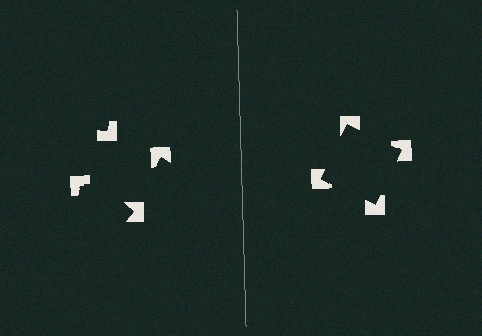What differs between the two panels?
The notched squares are positioned identically on both sides; only the wedge orientations differ. On the right they align to a square; on the left they are misaligned.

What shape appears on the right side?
An illusory square.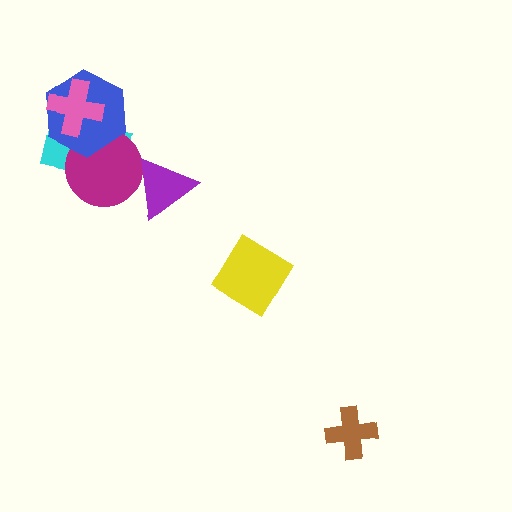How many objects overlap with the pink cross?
2 objects overlap with the pink cross.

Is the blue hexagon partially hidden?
Yes, it is partially covered by another shape.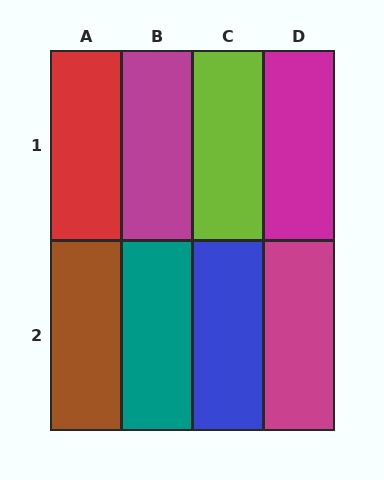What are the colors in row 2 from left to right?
Brown, teal, blue, magenta.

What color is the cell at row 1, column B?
Magenta.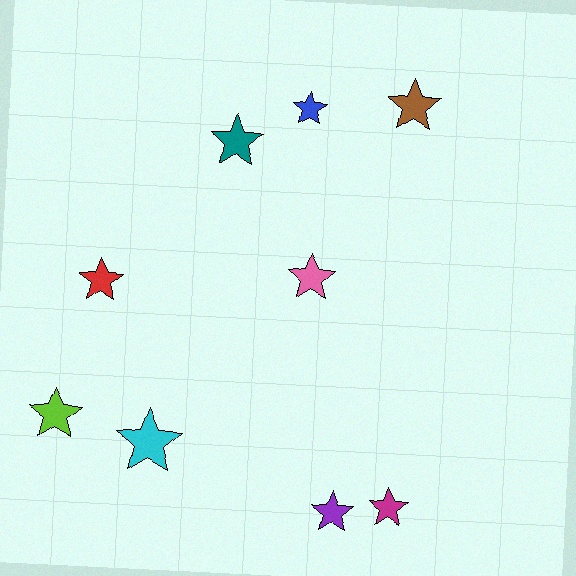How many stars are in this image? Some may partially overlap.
There are 9 stars.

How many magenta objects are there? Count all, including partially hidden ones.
There is 1 magenta object.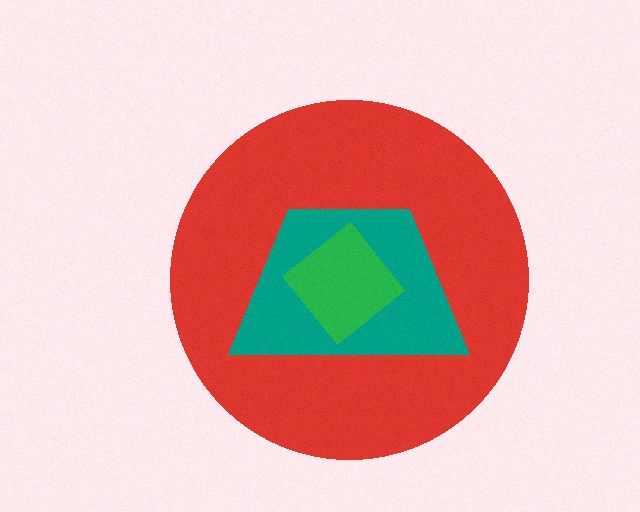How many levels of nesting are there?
3.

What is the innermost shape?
The green diamond.